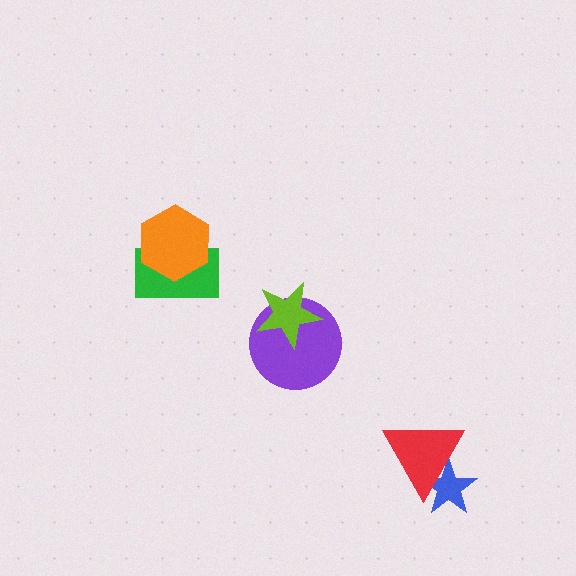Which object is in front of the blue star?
The red triangle is in front of the blue star.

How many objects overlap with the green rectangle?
1 object overlaps with the green rectangle.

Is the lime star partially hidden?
No, no other shape covers it.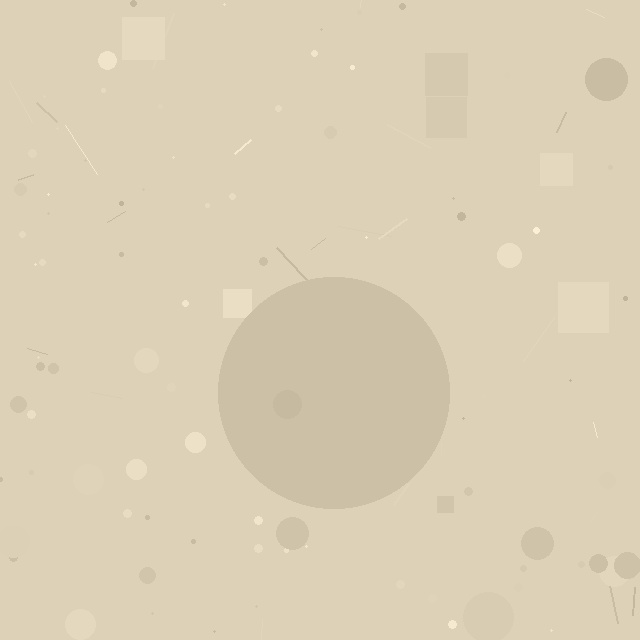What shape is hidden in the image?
A circle is hidden in the image.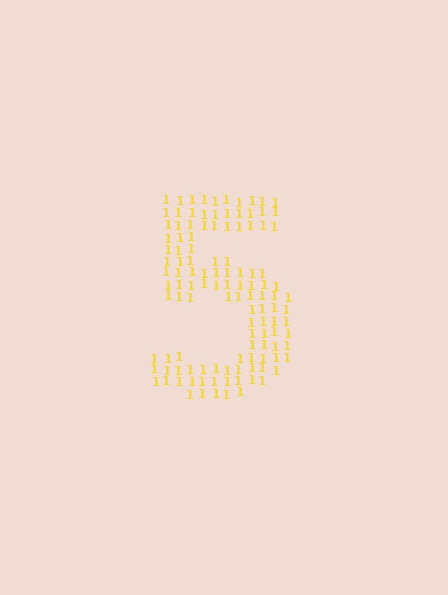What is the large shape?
The large shape is the digit 5.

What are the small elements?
The small elements are digit 1's.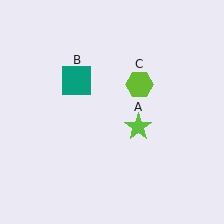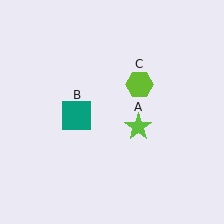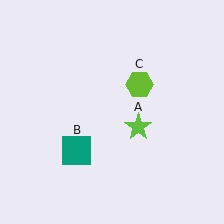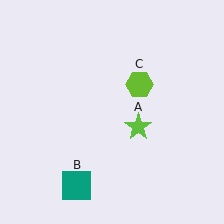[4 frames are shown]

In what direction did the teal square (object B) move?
The teal square (object B) moved down.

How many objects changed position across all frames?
1 object changed position: teal square (object B).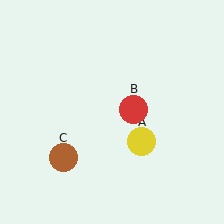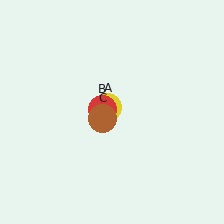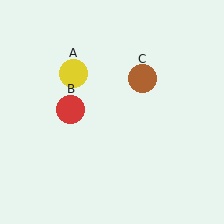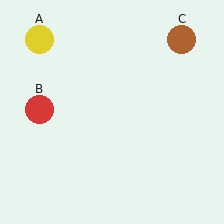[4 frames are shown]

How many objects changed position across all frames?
3 objects changed position: yellow circle (object A), red circle (object B), brown circle (object C).